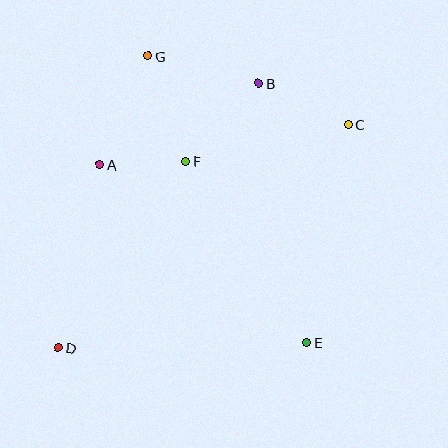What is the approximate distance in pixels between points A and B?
The distance between A and B is approximately 179 pixels.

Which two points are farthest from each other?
Points C and D are farthest from each other.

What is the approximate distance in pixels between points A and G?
The distance between A and G is approximately 119 pixels.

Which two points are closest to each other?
Points A and F are closest to each other.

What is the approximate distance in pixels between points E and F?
The distance between E and F is approximately 218 pixels.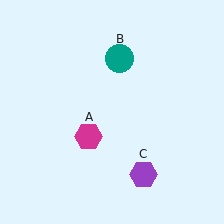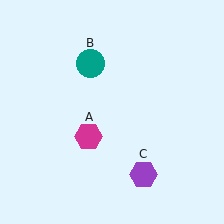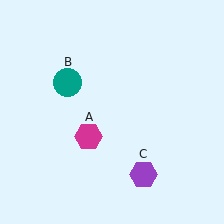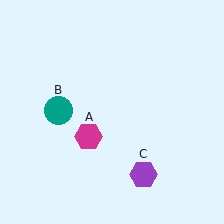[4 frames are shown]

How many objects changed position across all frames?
1 object changed position: teal circle (object B).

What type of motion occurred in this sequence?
The teal circle (object B) rotated counterclockwise around the center of the scene.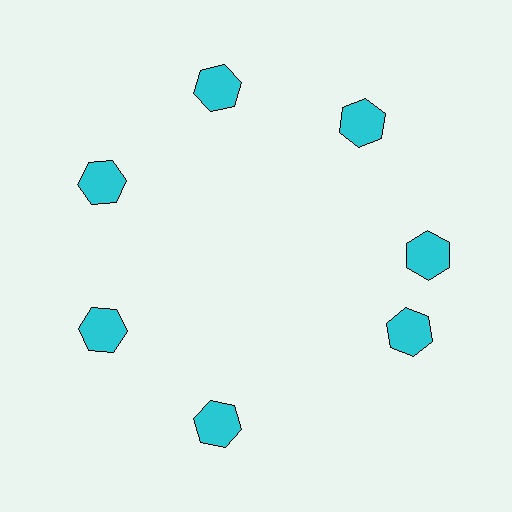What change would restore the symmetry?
The symmetry would be restored by rotating it back into even spacing with its neighbors so that all 7 hexagons sit at equal angles and equal distance from the center.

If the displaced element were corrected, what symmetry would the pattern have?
It would have 7-fold rotational symmetry — the pattern would map onto itself every 51 degrees.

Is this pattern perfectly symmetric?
No. The 7 cyan hexagons are arranged in a ring, but one element near the 5 o'clock position is rotated out of alignment along the ring, breaking the 7-fold rotational symmetry.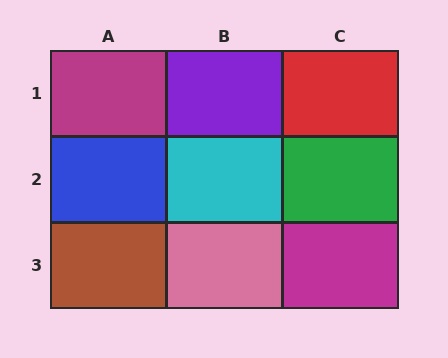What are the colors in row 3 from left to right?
Brown, pink, magenta.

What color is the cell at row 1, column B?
Purple.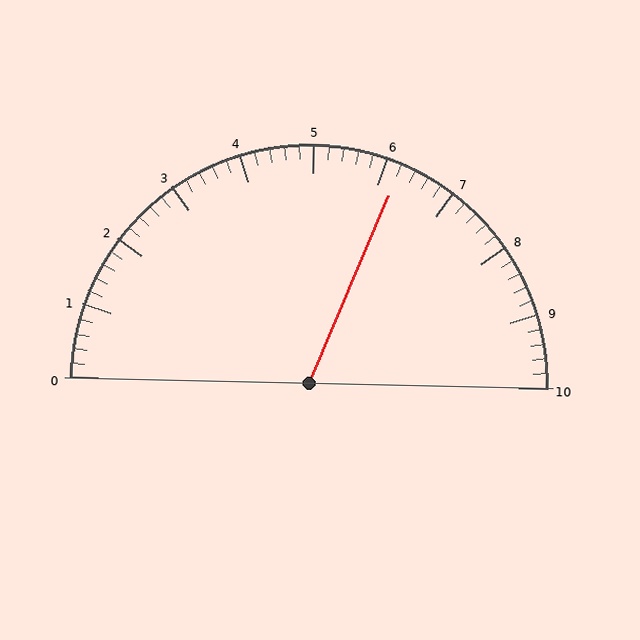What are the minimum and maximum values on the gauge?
The gauge ranges from 0 to 10.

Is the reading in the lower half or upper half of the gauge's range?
The reading is in the upper half of the range (0 to 10).